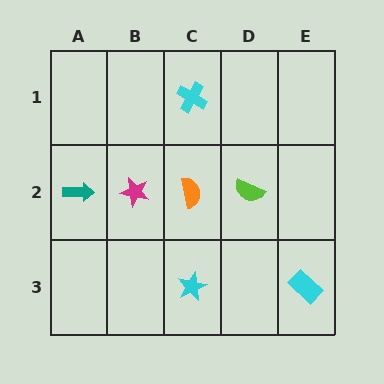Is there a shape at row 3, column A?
No, that cell is empty.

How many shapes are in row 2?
4 shapes.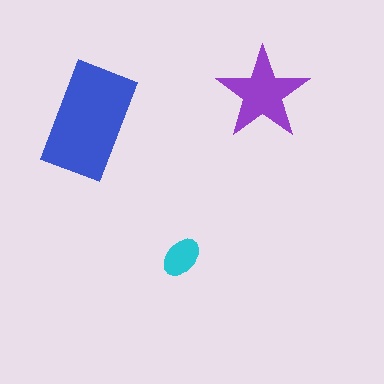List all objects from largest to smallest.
The blue rectangle, the purple star, the cyan ellipse.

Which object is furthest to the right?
The purple star is rightmost.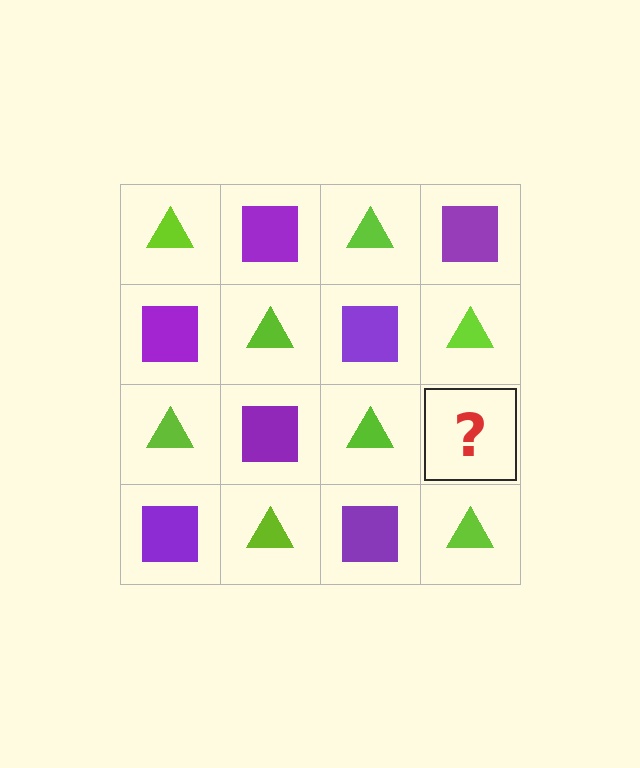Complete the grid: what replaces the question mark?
The question mark should be replaced with a purple square.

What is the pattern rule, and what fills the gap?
The rule is that it alternates lime triangle and purple square in a checkerboard pattern. The gap should be filled with a purple square.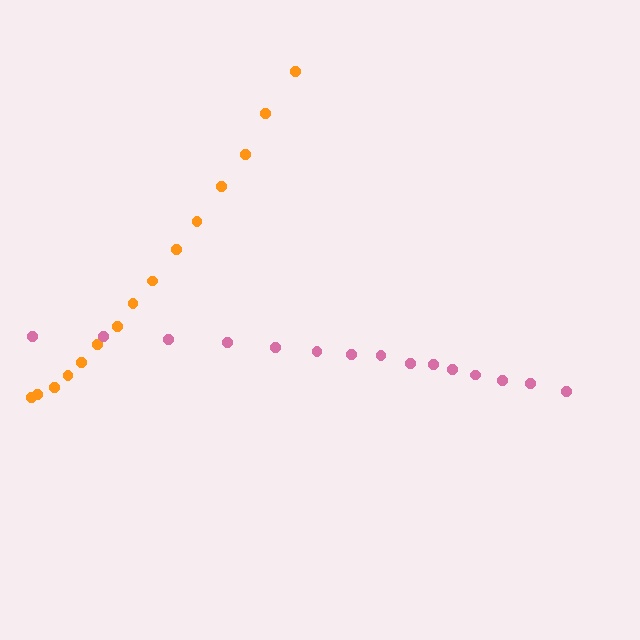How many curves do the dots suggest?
There are 2 distinct paths.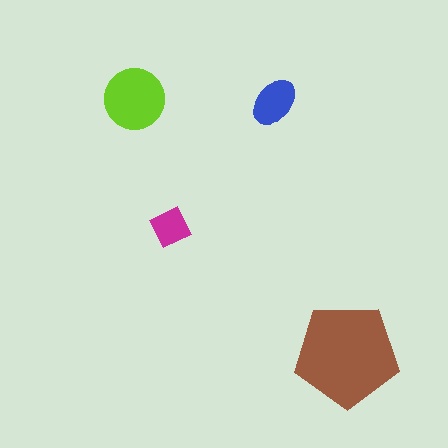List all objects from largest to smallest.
The brown pentagon, the lime circle, the blue ellipse, the magenta diamond.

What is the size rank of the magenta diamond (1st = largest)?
4th.